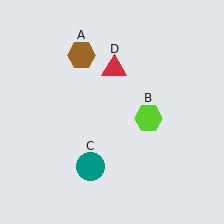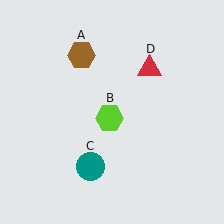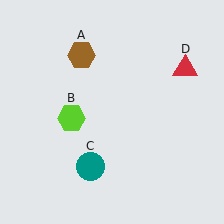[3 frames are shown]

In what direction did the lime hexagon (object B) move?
The lime hexagon (object B) moved left.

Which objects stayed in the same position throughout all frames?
Brown hexagon (object A) and teal circle (object C) remained stationary.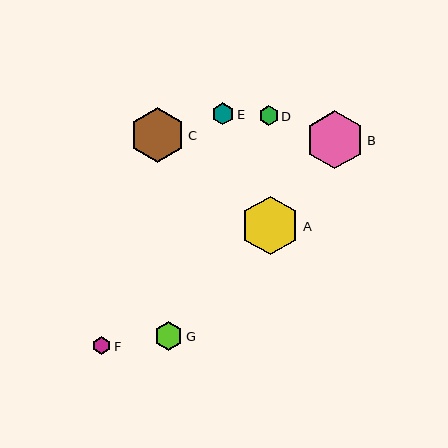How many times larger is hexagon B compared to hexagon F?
Hexagon B is approximately 3.3 times the size of hexagon F.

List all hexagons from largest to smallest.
From largest to smallest: A, B, C, G, E, D, F.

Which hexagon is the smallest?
Hexagon F is the smallest with a size of approximately 18 pixels.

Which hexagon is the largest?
Hexagon A is the largest with a size of approximately 59 pixels.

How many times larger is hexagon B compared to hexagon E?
Hexagon B is approximately 2.7 times the size of hexagon E.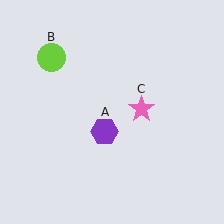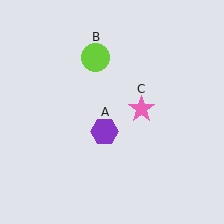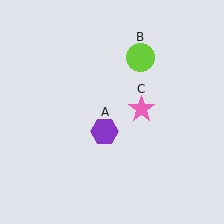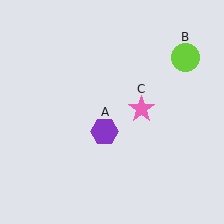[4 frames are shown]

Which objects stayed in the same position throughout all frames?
Purple hexagon (object A) and pink star (object C) remained stationary.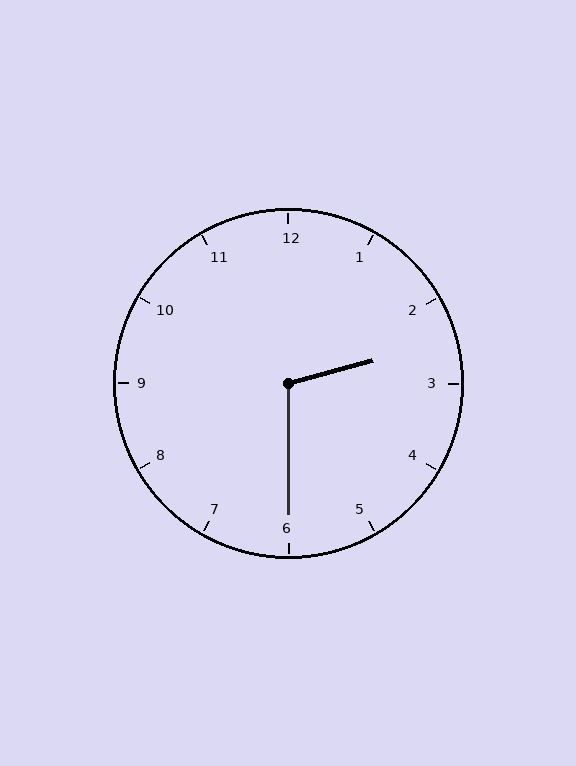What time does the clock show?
2:30.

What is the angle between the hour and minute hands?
Approximately 105 degrees.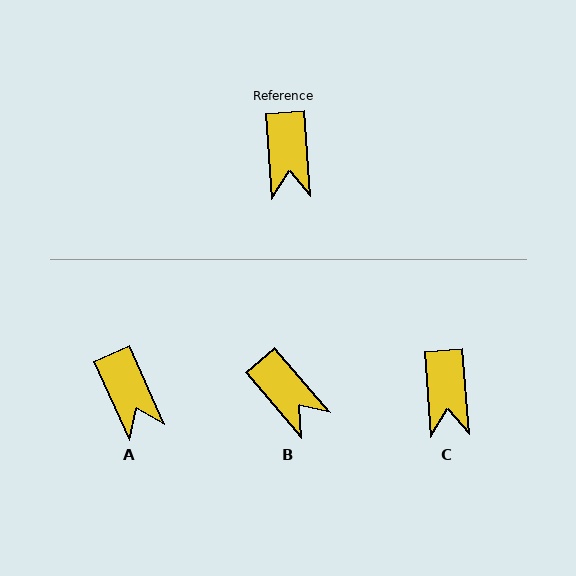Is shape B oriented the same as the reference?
No, it is off by about 36 degrees.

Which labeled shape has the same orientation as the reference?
C.